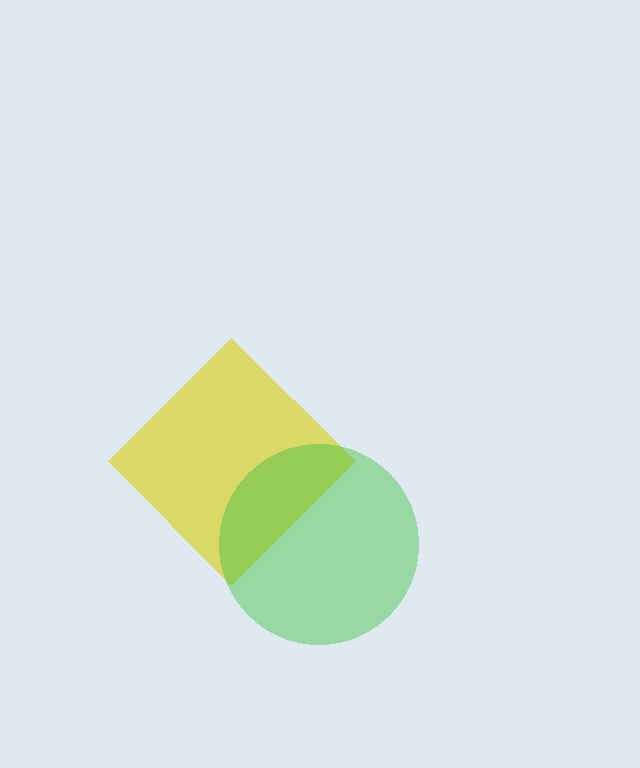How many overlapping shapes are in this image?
There are 2 overlapping shapes in the image.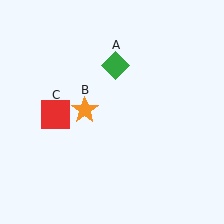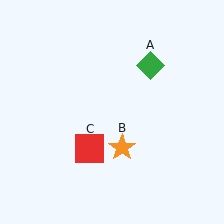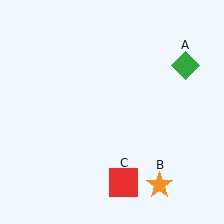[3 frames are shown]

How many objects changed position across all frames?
3 objects changed position: green diamond (object A), orange star (object B), red square (object C).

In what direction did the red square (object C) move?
The red square (object C) moved down and to the right.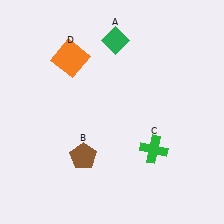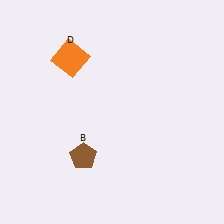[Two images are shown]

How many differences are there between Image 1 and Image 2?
There are 2 differences between the two images.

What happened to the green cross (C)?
The green cross (C) was removed in Image 2. It was in the bottom-right area of Image 1.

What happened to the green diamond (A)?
The green diamond (A) was removed in Image 2. It was in the top-right area of Image 1.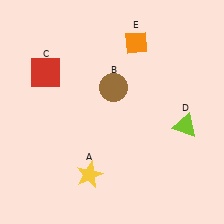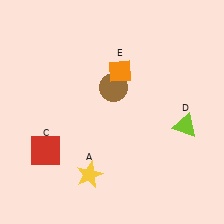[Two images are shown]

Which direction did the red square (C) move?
The red square (C) moved down.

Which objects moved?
The objects that moved are: the red square (C), the orange diamond (E).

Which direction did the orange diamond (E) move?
The orange diamond (E) moved down.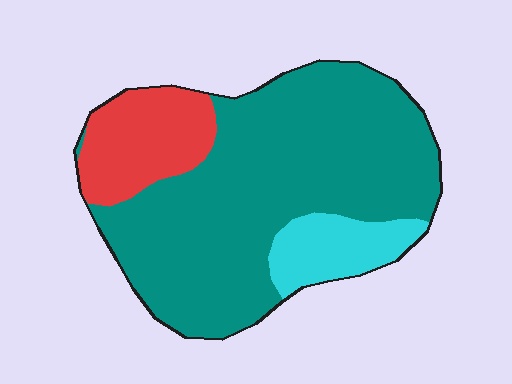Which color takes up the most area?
Teal, at roughly 70%.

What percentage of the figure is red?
Red takes up less than a quarter of the figure.